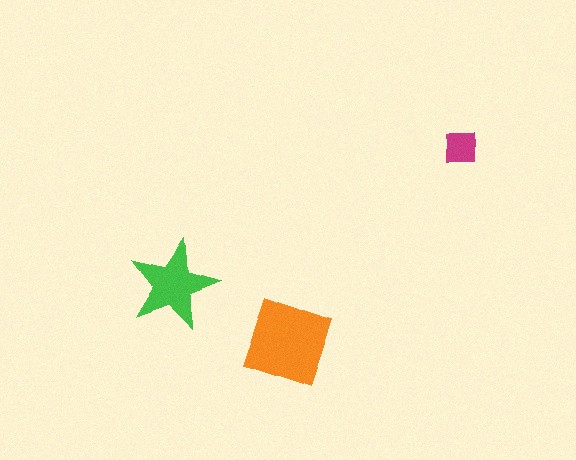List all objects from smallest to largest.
The magenta square, the green star, the orange square.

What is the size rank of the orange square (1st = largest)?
1st.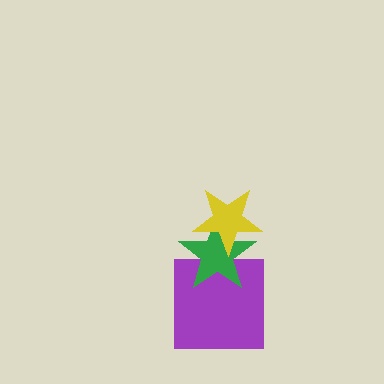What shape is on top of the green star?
The yellow star is on top of the green star.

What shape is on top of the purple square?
The green star is on top of the purple square.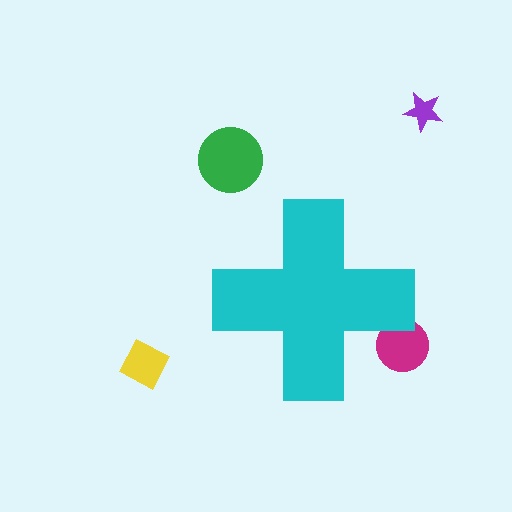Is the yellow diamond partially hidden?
No, the yellow diamond is fully visible.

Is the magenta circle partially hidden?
Yes, the magenta circle is partially hidden behind the cyan cross.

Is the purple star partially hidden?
No, the purple star is fully visible.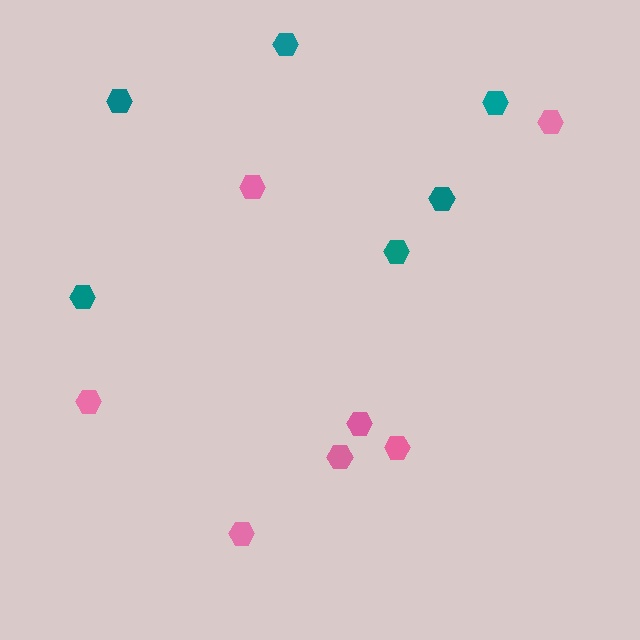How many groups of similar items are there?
There are 2 groups: one group of pink hexagons (7) and one group of teal hexagons (6).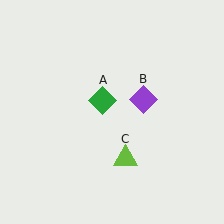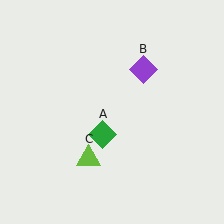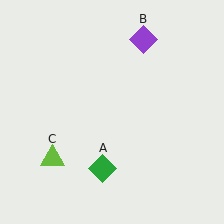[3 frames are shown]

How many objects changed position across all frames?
3 objects changed position: green diamond (object A), purple diamond (object B), lime triangle (object C).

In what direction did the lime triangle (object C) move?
The lime triangle (object C) moved left.